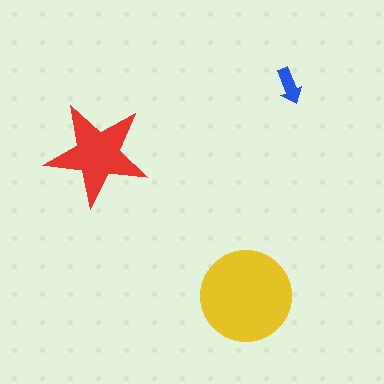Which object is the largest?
The yellow circle.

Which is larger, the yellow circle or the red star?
The yellow circle.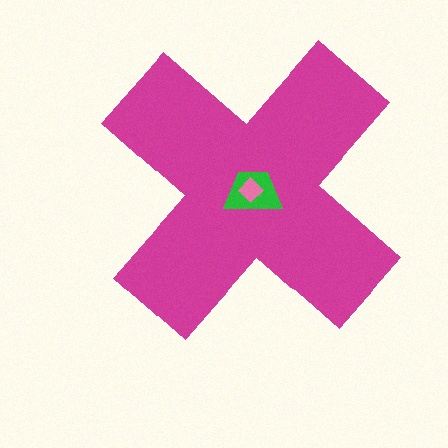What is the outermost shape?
The magenta cross.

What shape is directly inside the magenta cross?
The green trapezoid.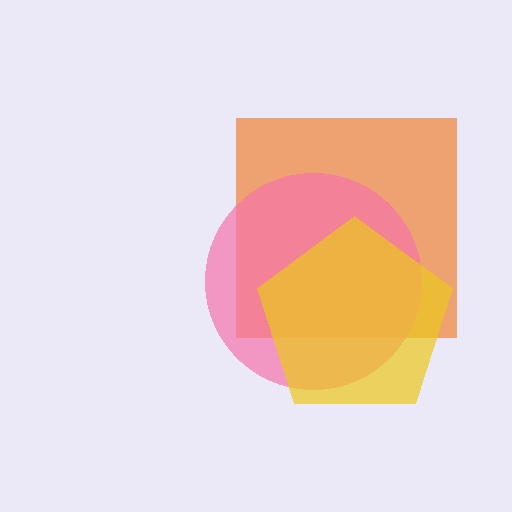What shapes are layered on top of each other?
The layered shapes are: an orange square, a pink circle, a yellow pentagon.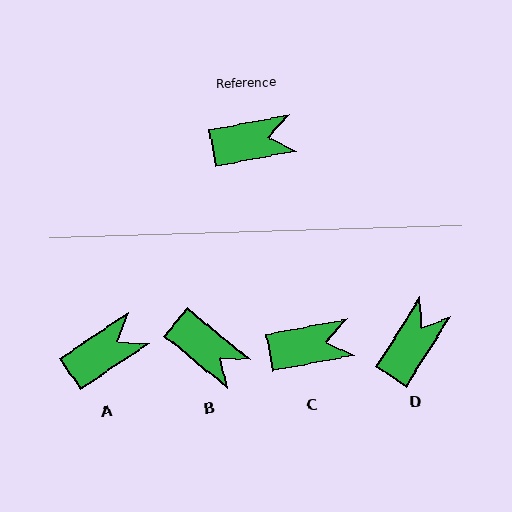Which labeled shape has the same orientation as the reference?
C.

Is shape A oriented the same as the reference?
No, it is off by about 23 degrees.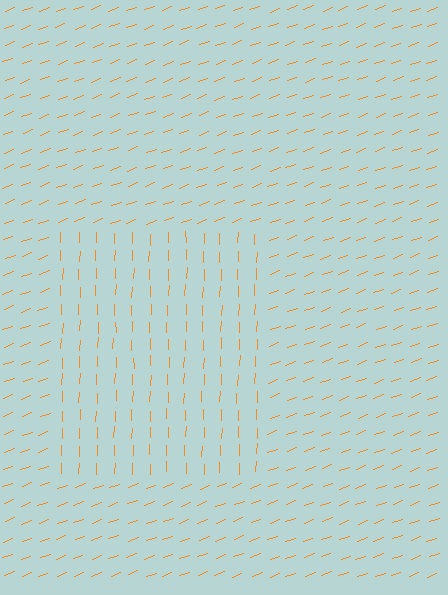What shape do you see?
I see a rectangle.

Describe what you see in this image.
The image is filled with small orange line segments. A rectangle region in the image has lines oriented differently from the surrounding lines, creating a visible texture boundary.